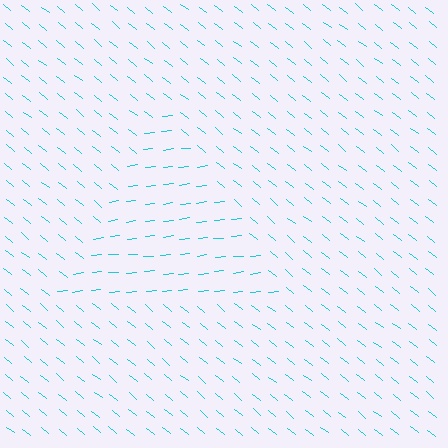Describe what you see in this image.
The image is filled with small cyan line segments. A triangle region in the image has lines oriented differently from the surrounding lines, creating a visible texture boundary.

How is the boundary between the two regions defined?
The boundary is defined purely by a change in line orientation (approximately 45 degrees difference). All lines are the same color and thickness.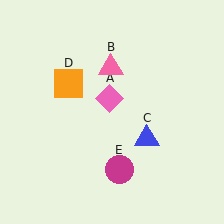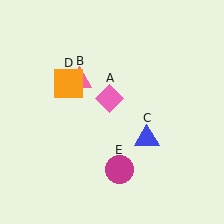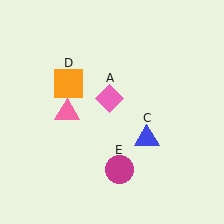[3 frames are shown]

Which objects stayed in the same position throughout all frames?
Pink diamond (object A) and blue triangle (object C) and orange square (object D) and magenta circle (object E) remained stationary.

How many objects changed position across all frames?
1 object changed position: pink triangle (object B).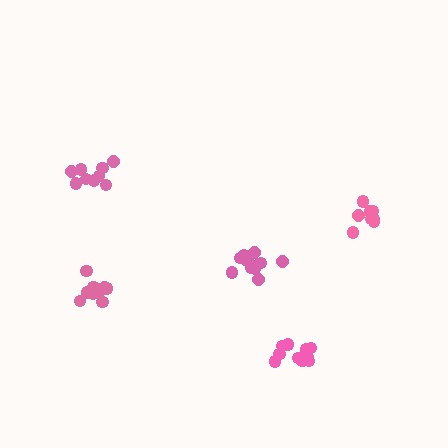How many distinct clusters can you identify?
There are 5 distinct clusters.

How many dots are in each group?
Group 1: 13 dots, Group 2: 9 dots, Group 3: 11 dots, Group 4: 11 dots, Group 5: 8 dots (52 total).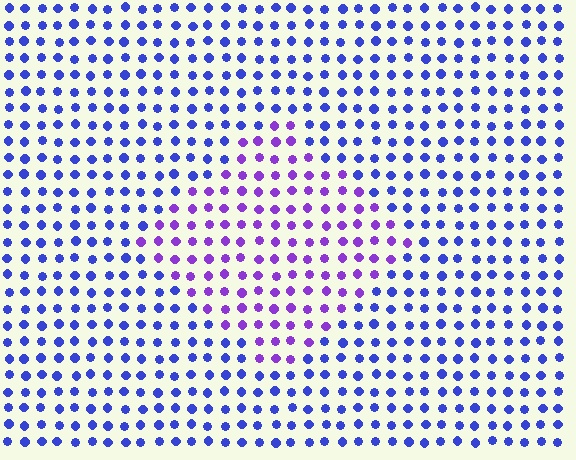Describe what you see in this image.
The image is filled with small blue elements in a uniform arrangement. A diamond-shaped region is visible where the elements are tinted to a slightly different hue, forming a subtle color boundary.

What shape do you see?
I see a diamond.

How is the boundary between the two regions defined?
The boundary is defined purely by a slight shift in hue (about 38 degrees). Spacing, size, and orientation are identical on both sides.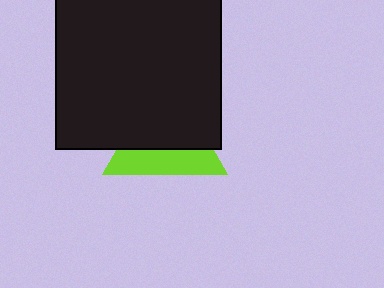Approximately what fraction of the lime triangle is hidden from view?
Roughly 59% of the lime triangle is hidden behind the black square.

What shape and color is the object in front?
The object in front is a black square.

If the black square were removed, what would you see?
You would see the complete lime triangle.